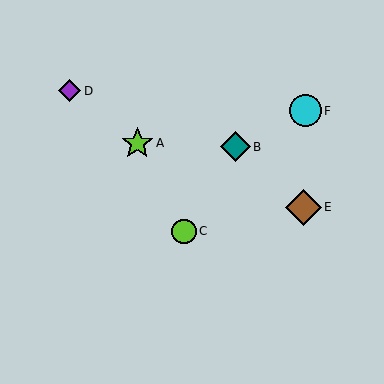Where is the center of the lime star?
The center of the lime star is at (137, 143).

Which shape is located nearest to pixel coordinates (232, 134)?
The teal diamond (labeled B) at (235, 147) is nearest to that location.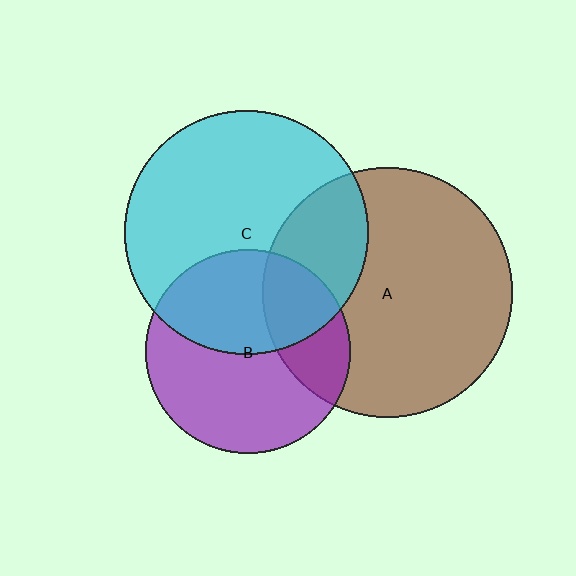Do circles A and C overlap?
Yes.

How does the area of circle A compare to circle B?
Approximately 1.5 times.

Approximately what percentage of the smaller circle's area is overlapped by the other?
Approximately 25%.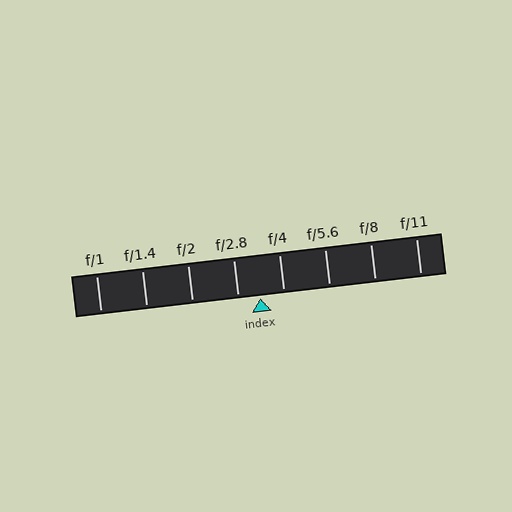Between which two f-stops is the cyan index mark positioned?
The index mark is between f/2.8 and f/4.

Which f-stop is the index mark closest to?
The index mark is closest to f/2.8.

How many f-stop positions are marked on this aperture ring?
There are 8 f-stop positions marked.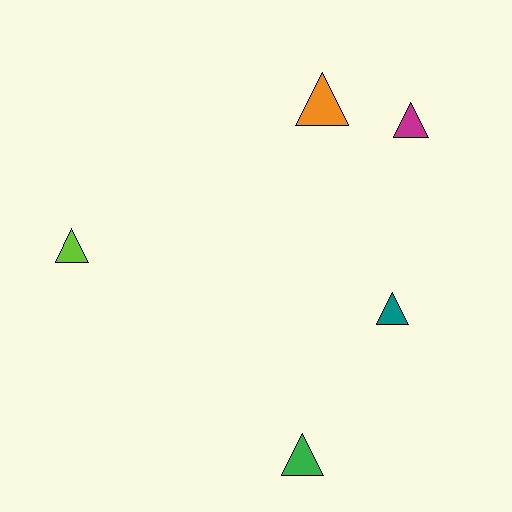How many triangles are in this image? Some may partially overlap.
There are 5 triangles.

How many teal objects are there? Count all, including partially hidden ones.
There is 1 teal object.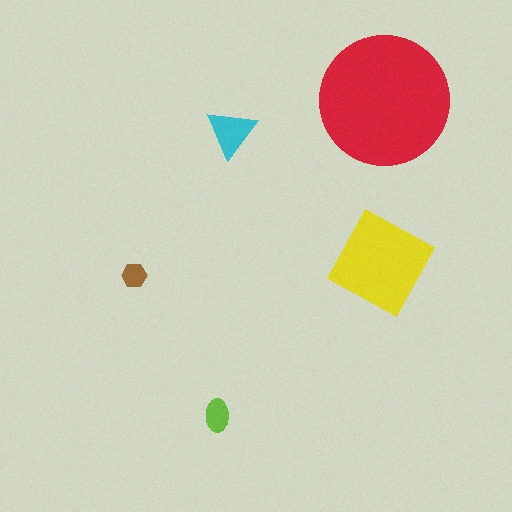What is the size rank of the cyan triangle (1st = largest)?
3rd.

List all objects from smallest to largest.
The brown hexagon, the lime ellipse, the cyan triangle, the yellow square, the red circle.